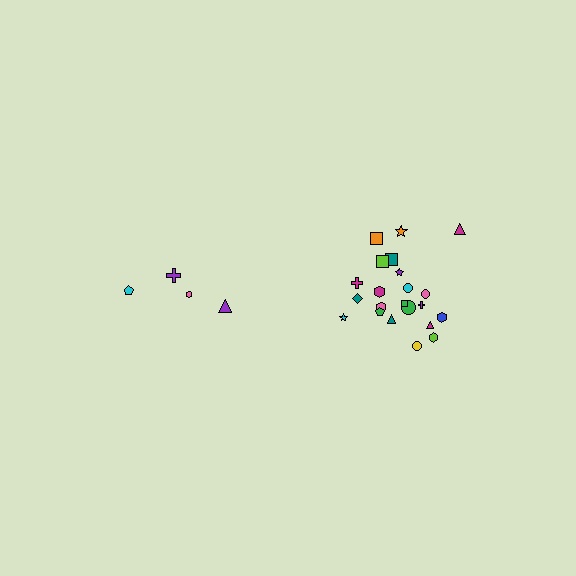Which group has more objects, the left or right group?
The right group.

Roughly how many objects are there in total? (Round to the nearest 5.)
Roughly 25 objects in total.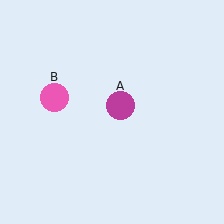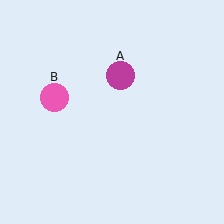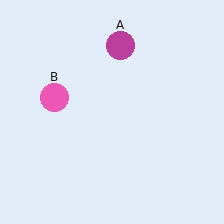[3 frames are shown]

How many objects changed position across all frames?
1 object changed position: magenta circle (object A).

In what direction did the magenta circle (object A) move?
The magenta circle (object A) moved up.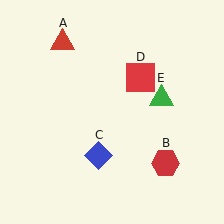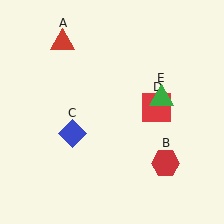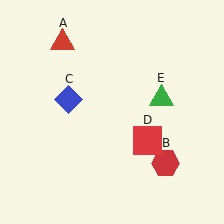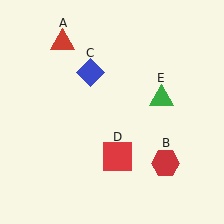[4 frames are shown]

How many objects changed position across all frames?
2 objects changed position: blue diamond (object C), red square (object D).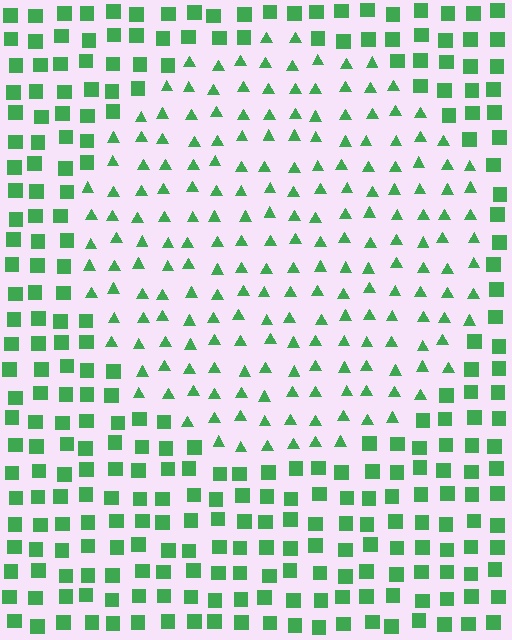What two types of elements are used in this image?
The image uses triangles inside the circle region and squares outside it.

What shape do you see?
I see a circle.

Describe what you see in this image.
The image is filled with small green elements arranged in a uniform grid. A circle-shaped region contains triangles, while the surrounding area contains squares. The boundary is defined purely by the change in element shape.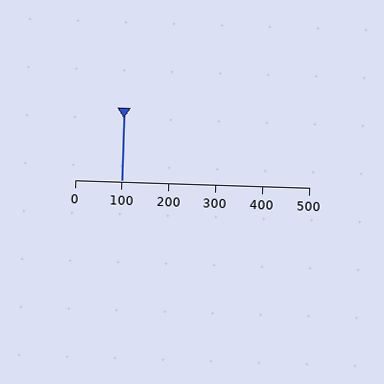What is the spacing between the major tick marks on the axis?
The major ticks are spaced 100 apart.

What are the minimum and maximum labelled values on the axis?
The axis runs from 0 to 500.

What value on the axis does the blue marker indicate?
The marker indicates approximately 100.